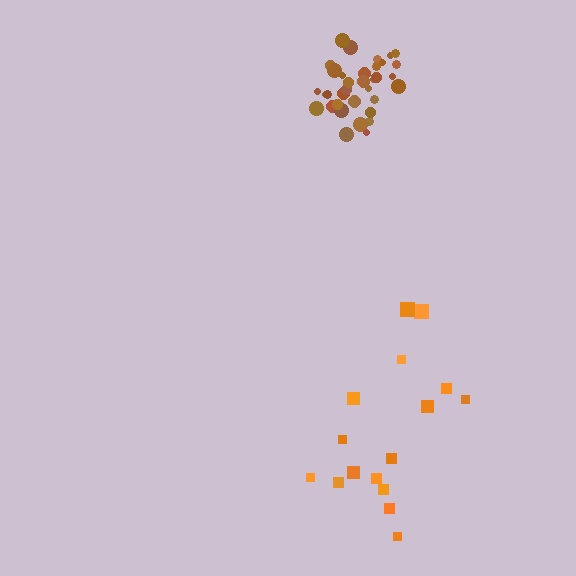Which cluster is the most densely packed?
Brown.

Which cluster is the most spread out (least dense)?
Orange.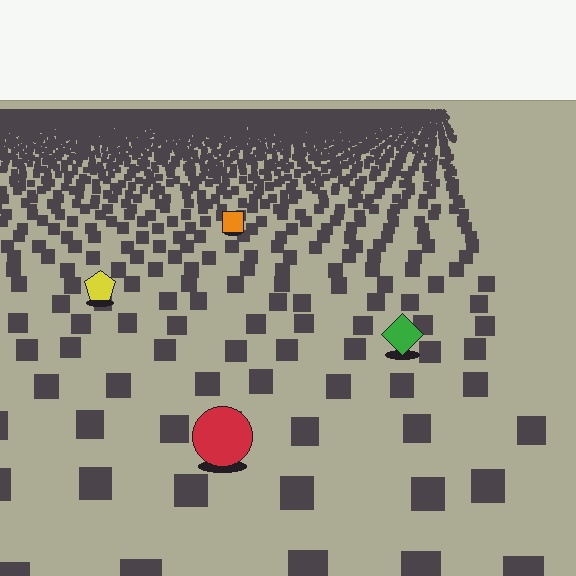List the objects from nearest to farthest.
From nearest to farthest: the red circle, the green diamond, the yellow pentagon, the orange square.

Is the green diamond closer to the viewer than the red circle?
No. The red circle is closer — you can tell from the texture gradient: the ground texture is coarser near it.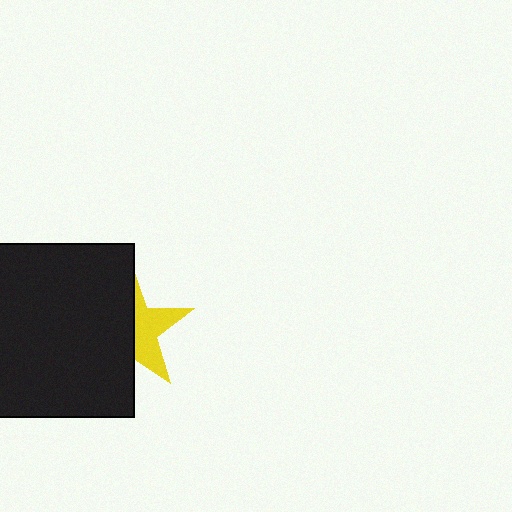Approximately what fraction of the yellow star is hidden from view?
Roughly 58% of the yellow star is hidden behind the black square.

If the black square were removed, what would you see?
You would see the complete yellow star.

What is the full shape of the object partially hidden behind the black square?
The partially hidden object is a yellow star.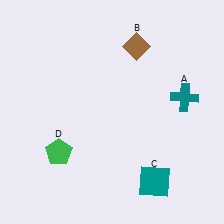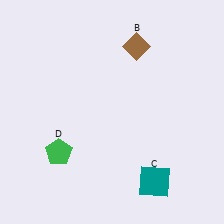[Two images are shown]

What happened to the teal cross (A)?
The teal cross (A) was removed in Image 2. It was in the top-right area of Image 1.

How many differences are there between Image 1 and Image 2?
There is 1 difference between the two images.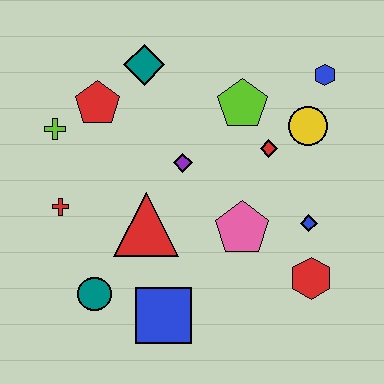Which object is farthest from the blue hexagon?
The teal circle is farthest from the blue hexagon.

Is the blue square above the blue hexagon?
No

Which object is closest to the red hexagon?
The blue diamond is closest to the red hexagon.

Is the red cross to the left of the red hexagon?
Yes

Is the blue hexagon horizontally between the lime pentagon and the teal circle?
No